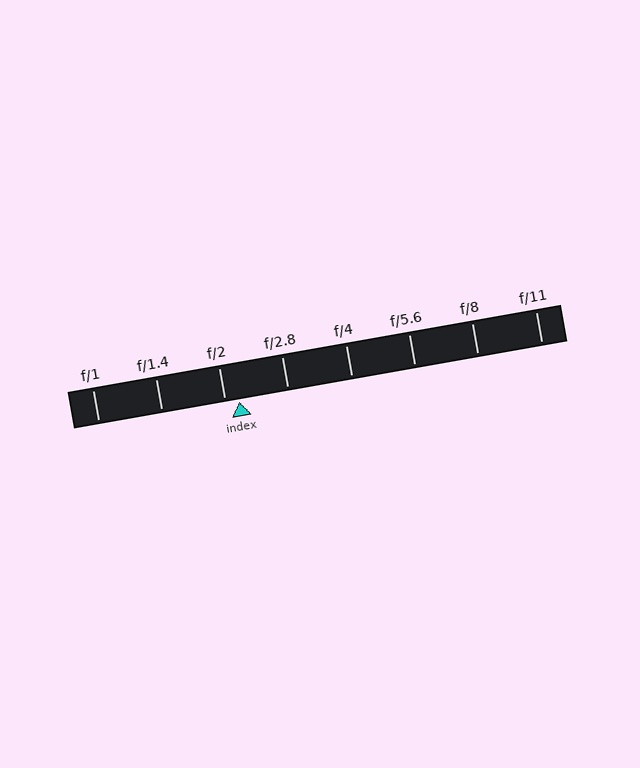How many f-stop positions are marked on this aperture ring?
There are 8 f-stop positions marked.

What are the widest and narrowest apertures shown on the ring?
The widest aperture shown is f/1 and the narrowest is f/11.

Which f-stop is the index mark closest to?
The index mark is closest to f/2.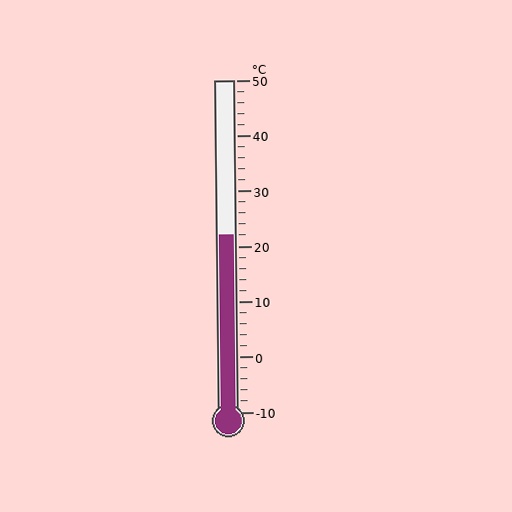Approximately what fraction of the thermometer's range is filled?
The thermometer is filled to approximately 55% of its range.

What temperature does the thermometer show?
The thermometer shows approximately 22°C.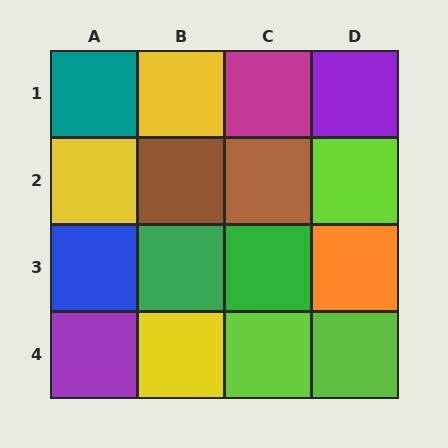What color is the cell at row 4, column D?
Lime.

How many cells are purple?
2 cells are purple.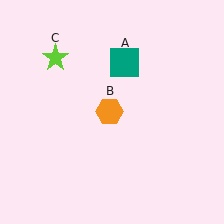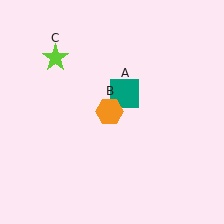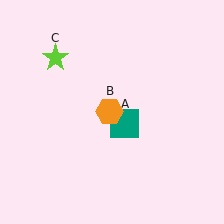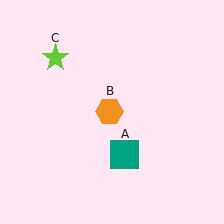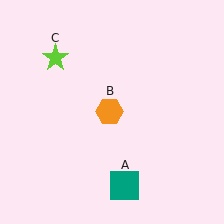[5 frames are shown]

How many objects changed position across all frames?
1 object changed position: teal square (object A).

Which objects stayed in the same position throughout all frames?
Orange hexagon (object B) and lime star (object C) remained stationary.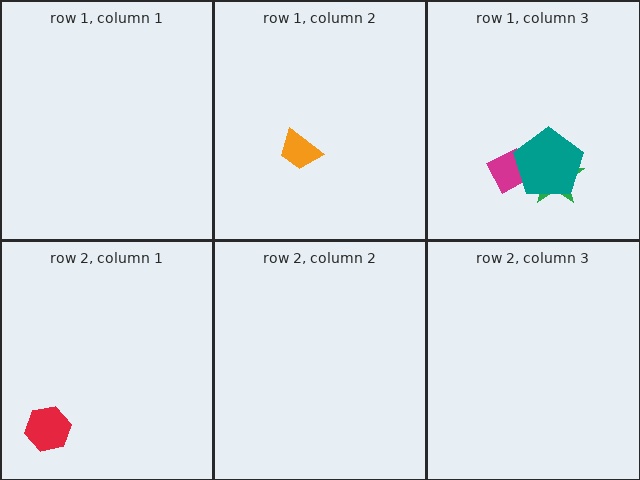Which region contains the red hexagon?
The row 2, column 1 region.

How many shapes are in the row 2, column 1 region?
1.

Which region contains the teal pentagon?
The row 1, column 3 region.